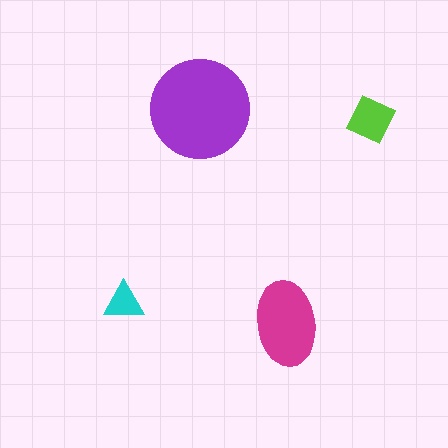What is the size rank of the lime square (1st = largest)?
3rd.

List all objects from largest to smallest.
The purple circle, the magenta ellipse, the lime square, the cyan triangle.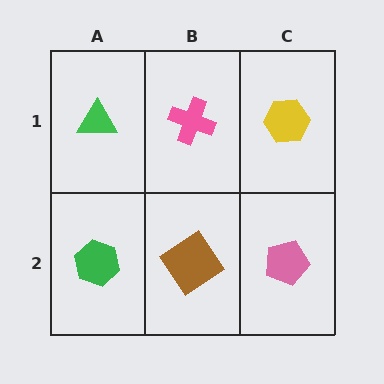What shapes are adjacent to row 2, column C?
A yellow hexagon (row 1, column C), a brown diamond (row 2, column B).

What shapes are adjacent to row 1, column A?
A green hexagon (row 2, column A), a pink cross (row 1, column B).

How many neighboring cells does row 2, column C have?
2.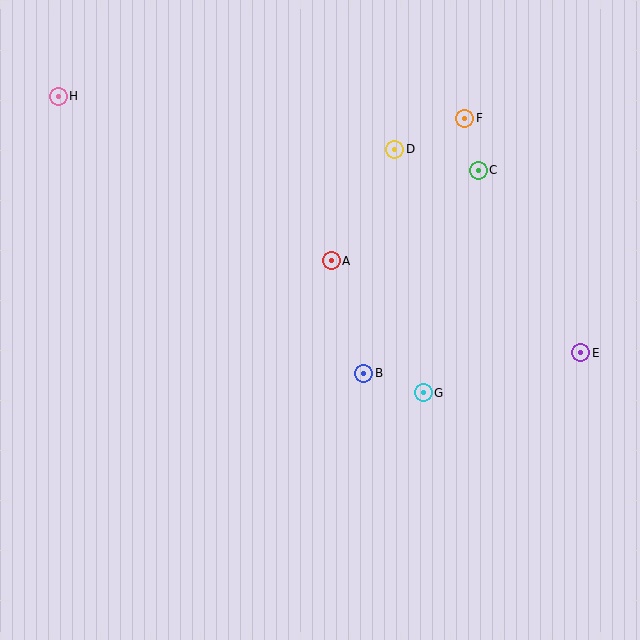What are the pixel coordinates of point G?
Point G is at (423, 393).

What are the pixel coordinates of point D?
Point D is at (395, 149).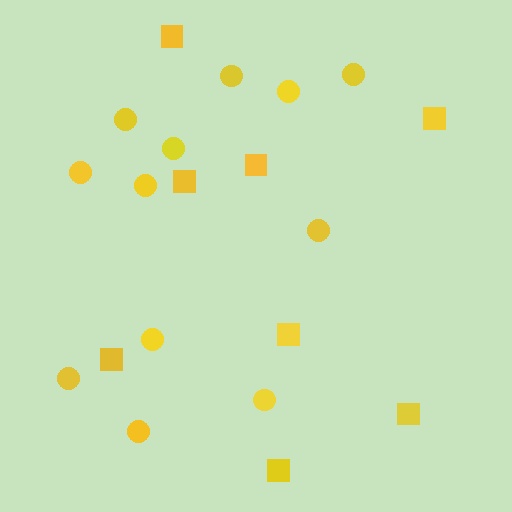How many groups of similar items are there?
There are 2 groups: one group of circles (12) and one group of squares (8).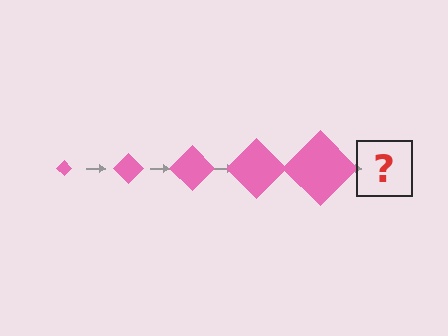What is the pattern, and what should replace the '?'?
The pattern is that the diamond gets progressively larger each step. The '?' should be a pink diamond, larger than the previous one.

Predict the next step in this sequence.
The next step is a pink diamond, larger than the previous one.